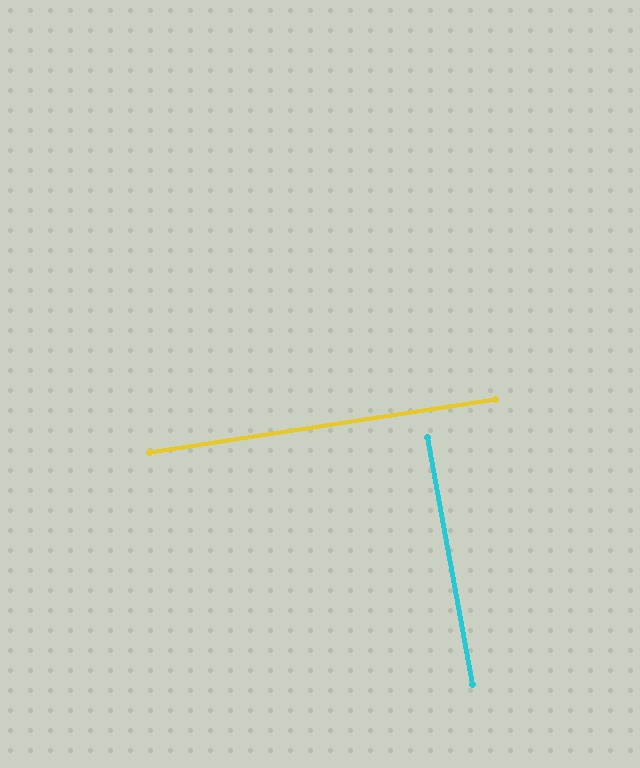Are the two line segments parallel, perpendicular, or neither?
Perpendicular — they meet at approximately 88°.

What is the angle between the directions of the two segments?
Approximately 88 degrees.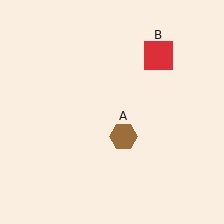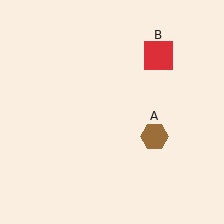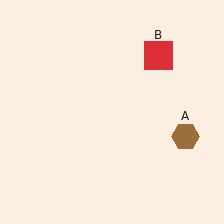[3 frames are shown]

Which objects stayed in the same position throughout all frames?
Red square (object B) remained stationary.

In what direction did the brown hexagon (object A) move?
The brown hexagon (object A) moved right.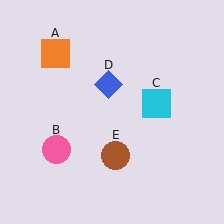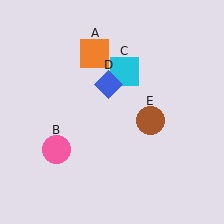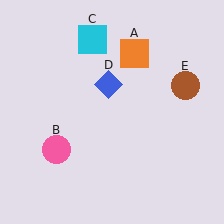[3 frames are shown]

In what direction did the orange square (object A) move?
The orange square (object A) moved right.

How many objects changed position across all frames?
3 objects changed position: orange square (object A), cyan square (object C), brown circle (object E).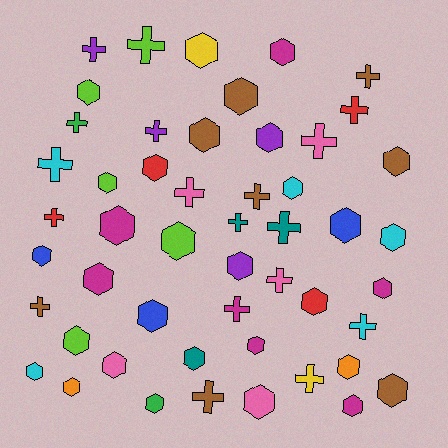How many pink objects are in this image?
There are 5 pink objects.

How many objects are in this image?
There are 50 objects.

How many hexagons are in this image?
There are 31 hexagons.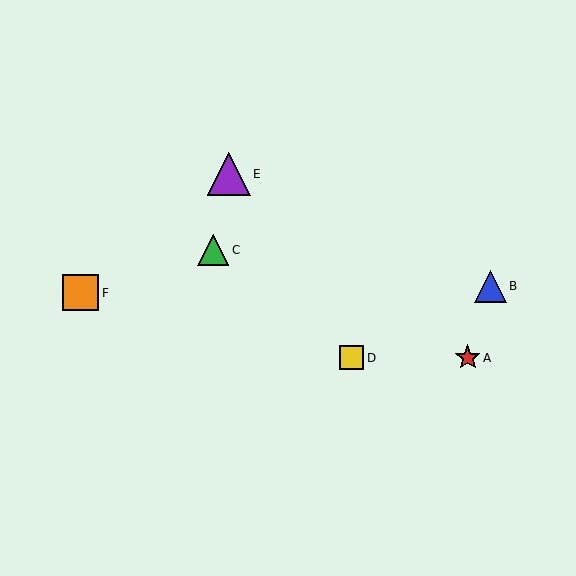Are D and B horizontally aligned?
No, D is at y≈358 and B is at y≈286.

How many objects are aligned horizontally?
2 objects (A, D) are aligned horizontally.